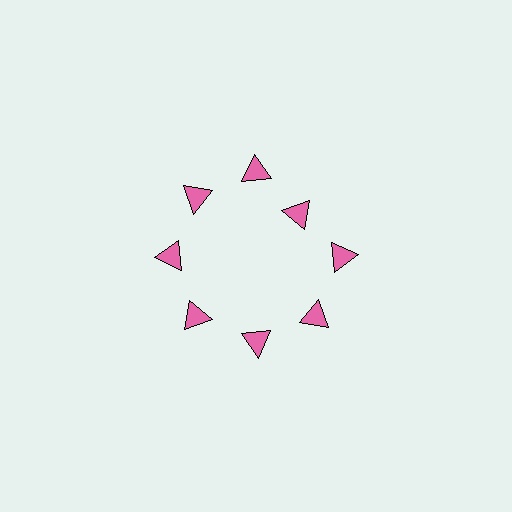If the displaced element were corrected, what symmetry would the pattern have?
It would have 8-fold rotational symmetry — the pattern would map onto itself every 45 degrees.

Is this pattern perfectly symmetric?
No. The 8 pink triangles are arranged in a ring, but one element near the 2 o'clock position is pulled inward toward the center, breaking the 8-fold rotational symmetry.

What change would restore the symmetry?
The symmetry would be restored by moving it outward, back onto the ring so that all 8 triangles sit at equal angles and equal distance from the center.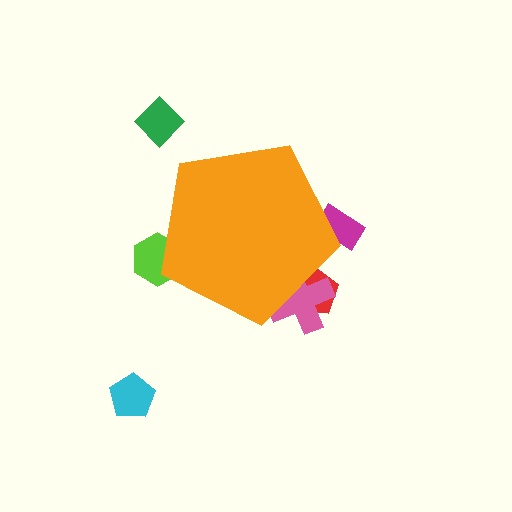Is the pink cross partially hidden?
Yes, the pink cross is partially hidden behind the orange pentagon.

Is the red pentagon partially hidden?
Yes, the red pentagon is partially hidden behind the orange pentagon.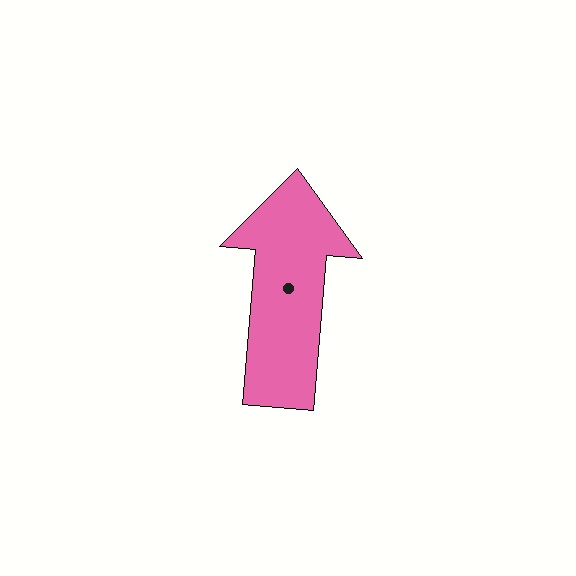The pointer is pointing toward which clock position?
Roughly 12 o'clock.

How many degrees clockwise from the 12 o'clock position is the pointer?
Approximately 5 degrees.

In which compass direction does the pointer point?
North.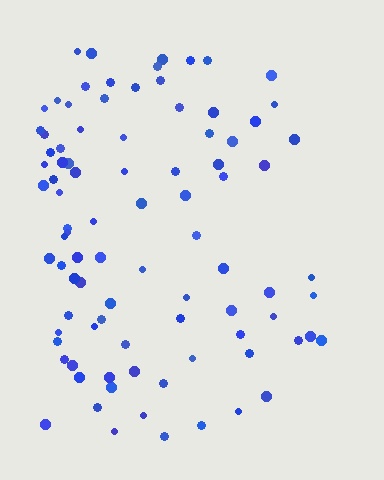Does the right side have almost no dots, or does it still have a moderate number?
Still a moderate number, just noticeably fewer than the left.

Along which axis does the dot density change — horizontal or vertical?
Horizontal.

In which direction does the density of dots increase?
From right to left, with the left side densest.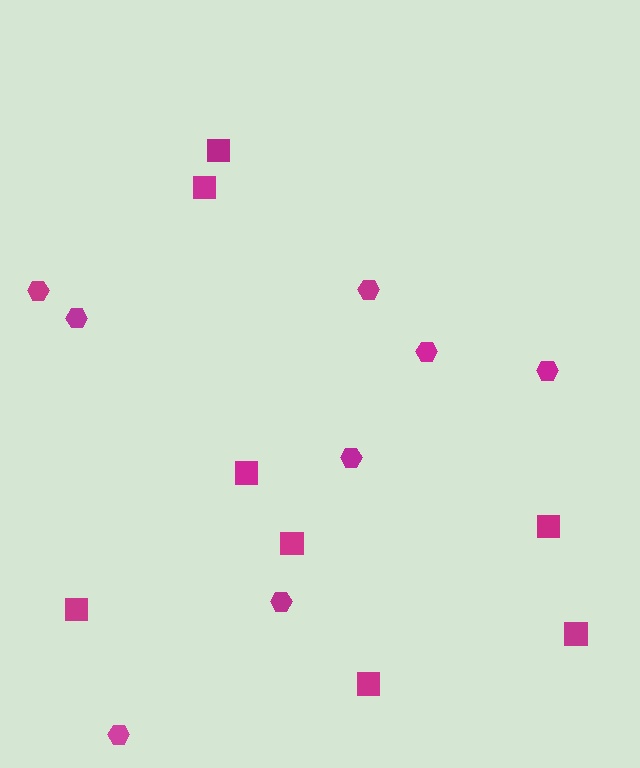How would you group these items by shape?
There are 2 groups: one group of hexagons (8) and one group of squares (8).